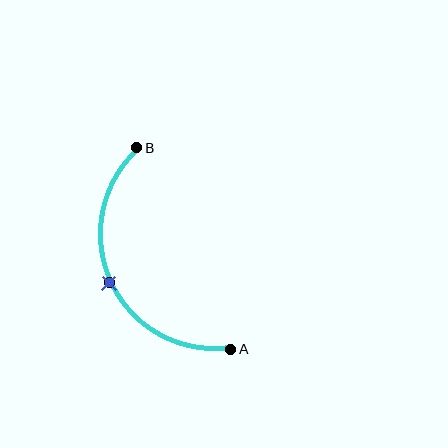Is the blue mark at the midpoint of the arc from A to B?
Yes. The blue mark lies on the arc at equal arc-length from both A and B — it is the arc midpoint.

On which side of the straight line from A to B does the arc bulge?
The arc bulges to the left of the straight line connecting A and B.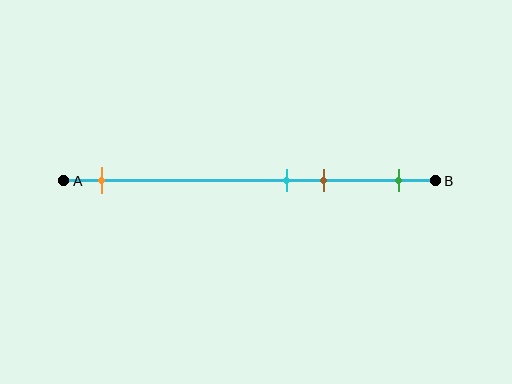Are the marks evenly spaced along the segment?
No, the marks are not evenly spaced.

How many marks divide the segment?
There are 4 marks dividing the segment.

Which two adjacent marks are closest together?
The cyan and brown marks are the closest adjacent pair.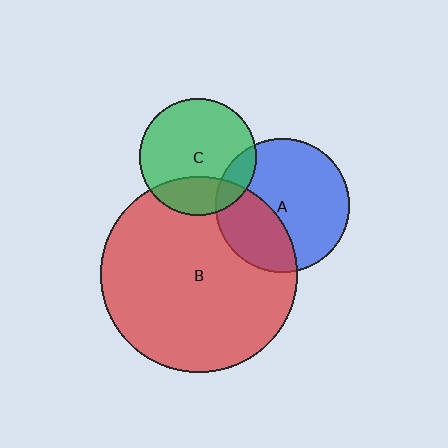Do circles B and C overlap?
Yes.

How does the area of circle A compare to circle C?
Approximately 1.3 times.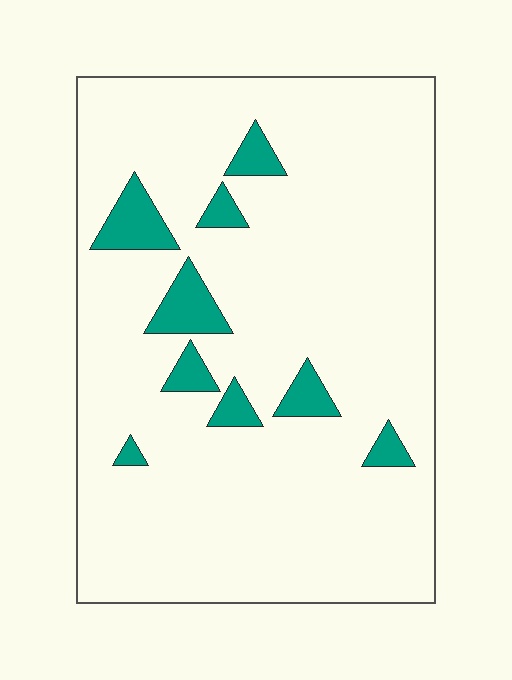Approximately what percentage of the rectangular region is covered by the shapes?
Approximately 10%.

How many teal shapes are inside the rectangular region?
9.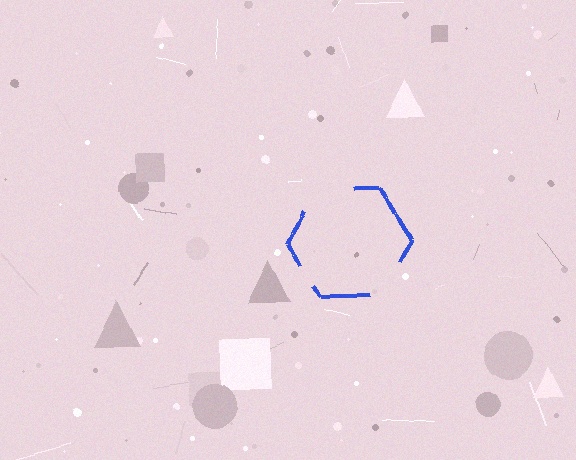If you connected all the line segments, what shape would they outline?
They would outline a hexagon.